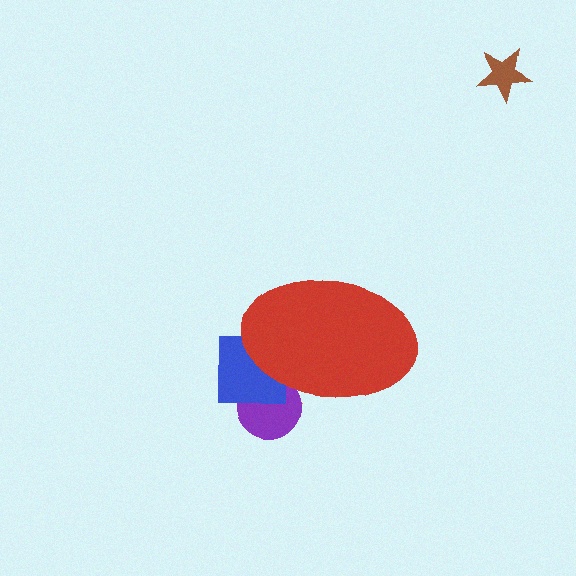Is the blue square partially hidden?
Yes, the blue square is partially hidden behind the red ellipse.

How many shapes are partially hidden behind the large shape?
3 shapes are partially hidden.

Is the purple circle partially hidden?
Yes, the purple circle is partially hidden behind the red ellipse.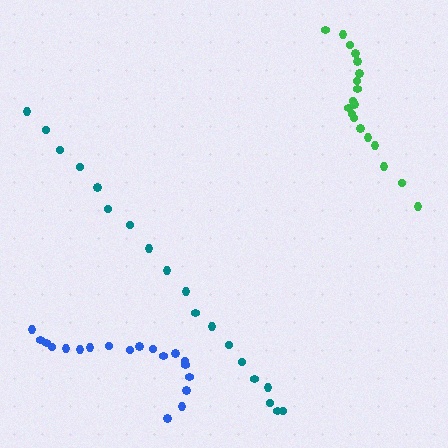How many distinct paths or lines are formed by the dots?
There are 3 distinct paths.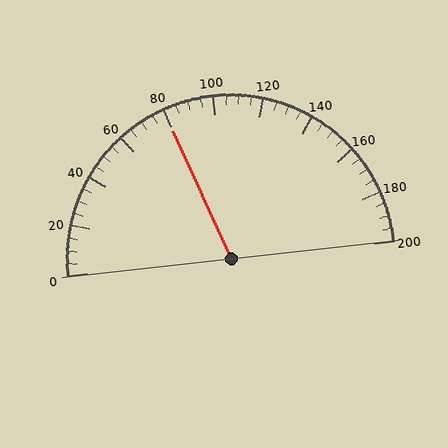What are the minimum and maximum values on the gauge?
The gauge ranges from 0 to 200.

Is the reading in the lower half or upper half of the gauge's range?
The reading is in the lower half of the range (0 to 200).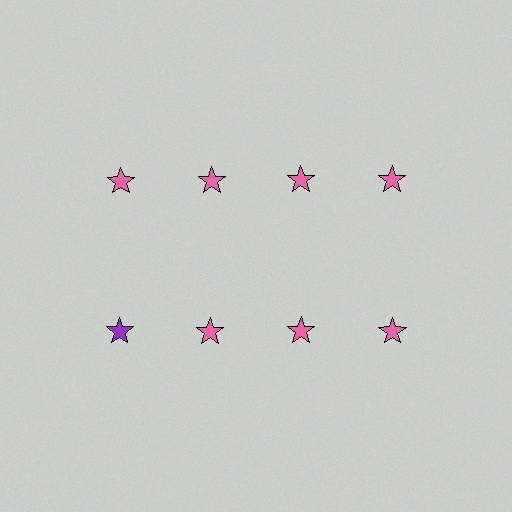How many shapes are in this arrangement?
There are 8 shapes arranged in a grid pattern.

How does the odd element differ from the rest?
It has a different color: purple instead of pink.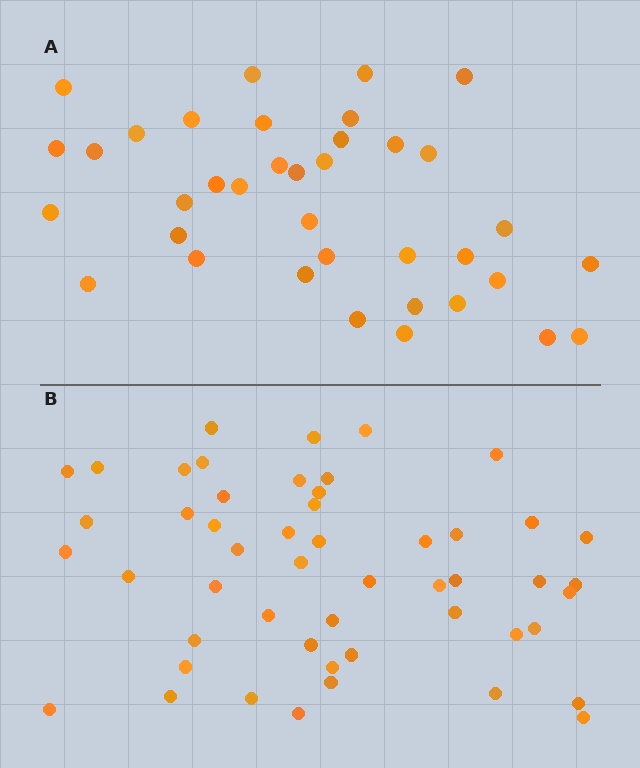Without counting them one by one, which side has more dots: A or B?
Region B (the bottom region) has more dots.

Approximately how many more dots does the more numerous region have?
Region B has approximately 15 more dots than region A.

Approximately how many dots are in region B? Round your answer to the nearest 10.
About 50 dots. (The exact count is 51, which rounds to 50.)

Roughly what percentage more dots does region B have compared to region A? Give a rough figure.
About 40% more.